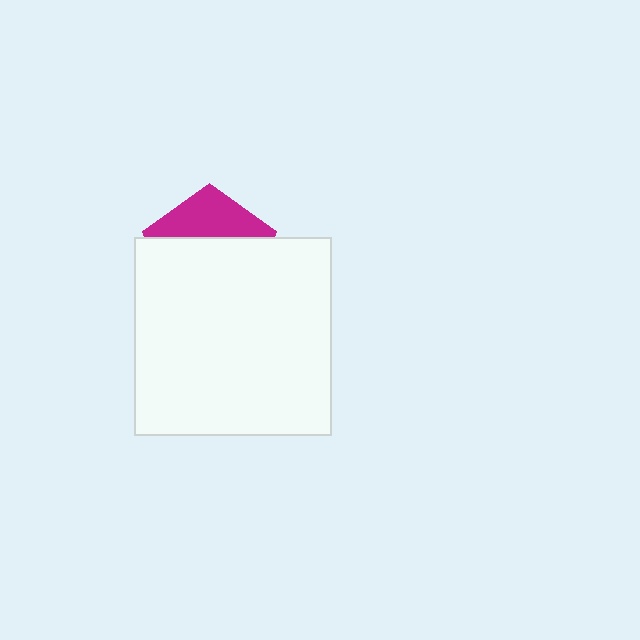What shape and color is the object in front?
The object in front is a white square.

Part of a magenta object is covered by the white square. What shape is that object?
It is a pentagon.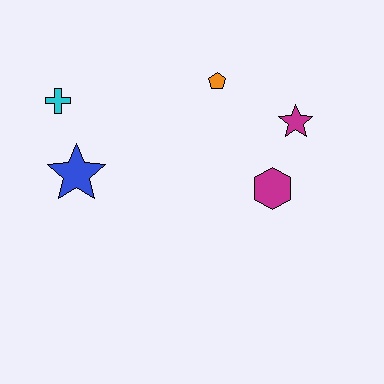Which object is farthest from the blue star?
The magenta star is farthest from the blue star.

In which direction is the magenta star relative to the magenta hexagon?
The magenta star is above the magenta hexagon.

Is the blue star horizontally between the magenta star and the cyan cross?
Yes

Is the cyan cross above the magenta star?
Yes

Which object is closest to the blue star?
The cyan cross is closest to the blue star.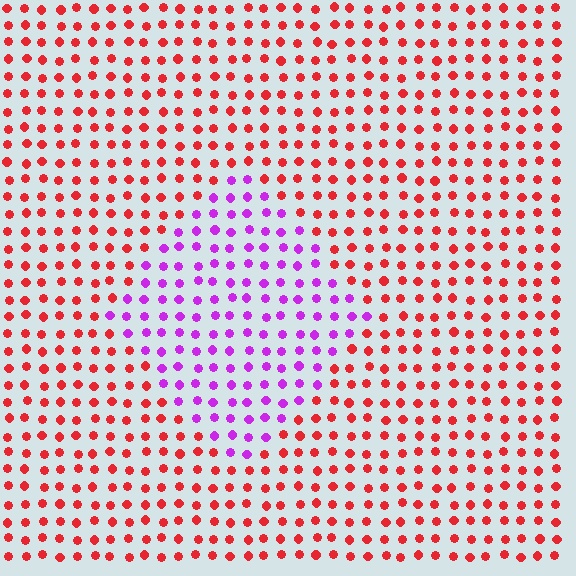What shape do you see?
I see a diamond.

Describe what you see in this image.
The image is filled with small red elements in a uniform arrangement. A diamond-shaped region is visible where the elements are tinted to a slightly different hue, forming a subtle color boundary.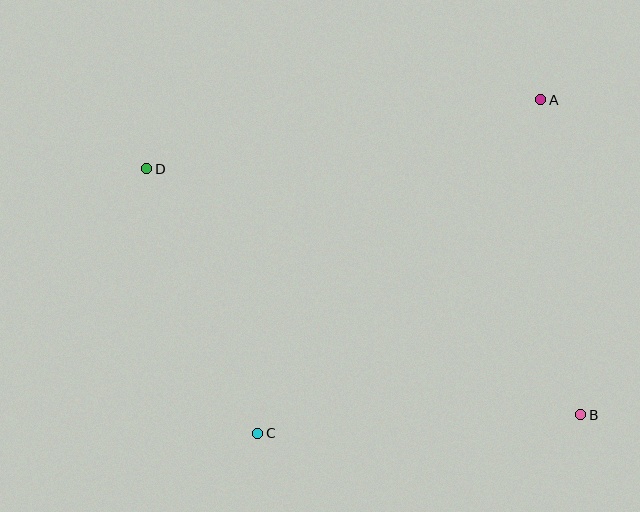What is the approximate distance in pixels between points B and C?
The distance between B and C is approximately 324 pixels.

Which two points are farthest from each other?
Points B and D are farthest from each other.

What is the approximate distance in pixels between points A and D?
The distance between A and D is approximately 400 pixels.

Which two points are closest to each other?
Points C and D are closest to each other.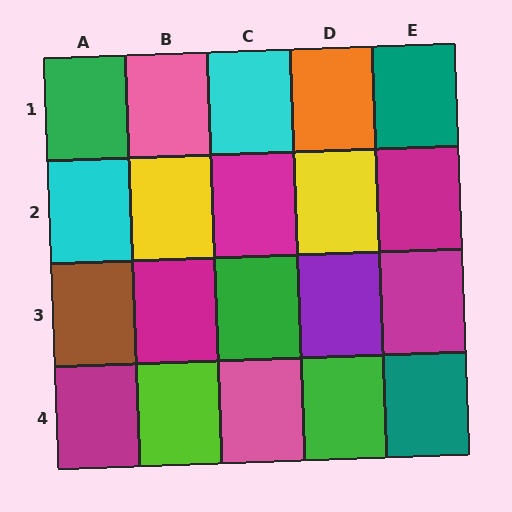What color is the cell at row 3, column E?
Magenta.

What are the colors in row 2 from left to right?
Cyan, yellow, magenta, yellow, magenta.